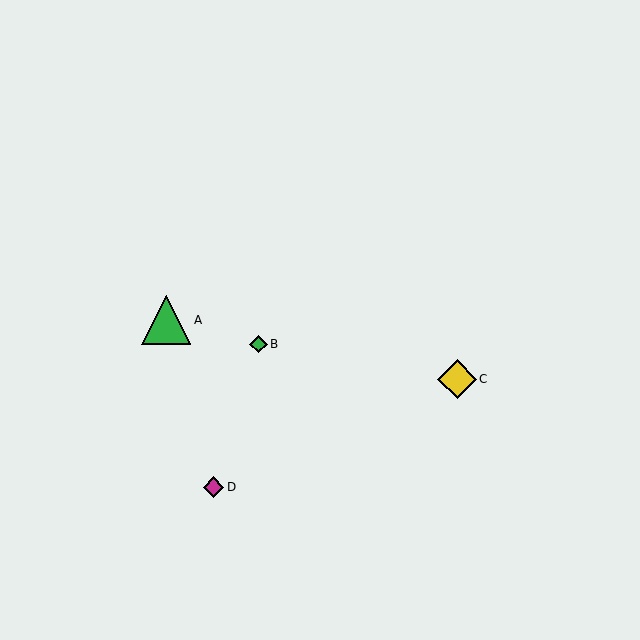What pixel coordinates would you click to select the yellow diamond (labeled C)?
Click at (457, 379) to select the yellow diamond C.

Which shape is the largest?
The green triangle (labeled A) is the largest.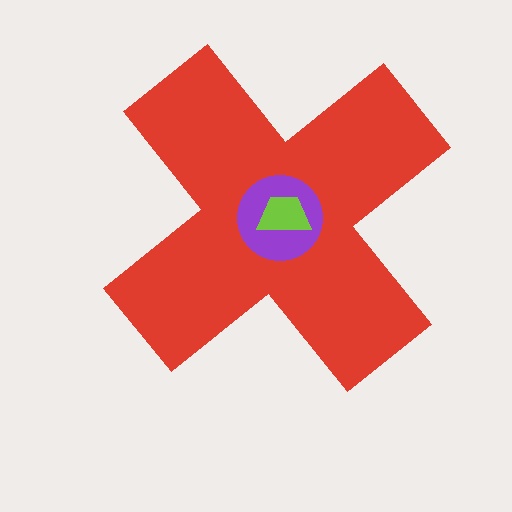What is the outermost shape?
The red cross.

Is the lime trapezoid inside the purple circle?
Yes.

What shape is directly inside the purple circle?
The lime trapezoid.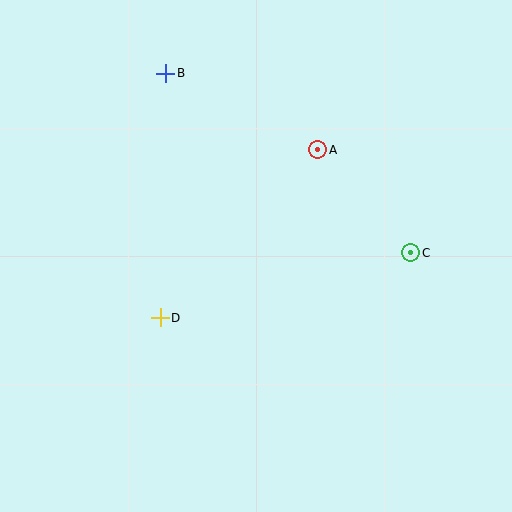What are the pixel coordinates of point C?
Point C is at (411, 253).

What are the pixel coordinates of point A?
Point A is at (318, 150).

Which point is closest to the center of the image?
Point D at (160, 318) is closest to the center.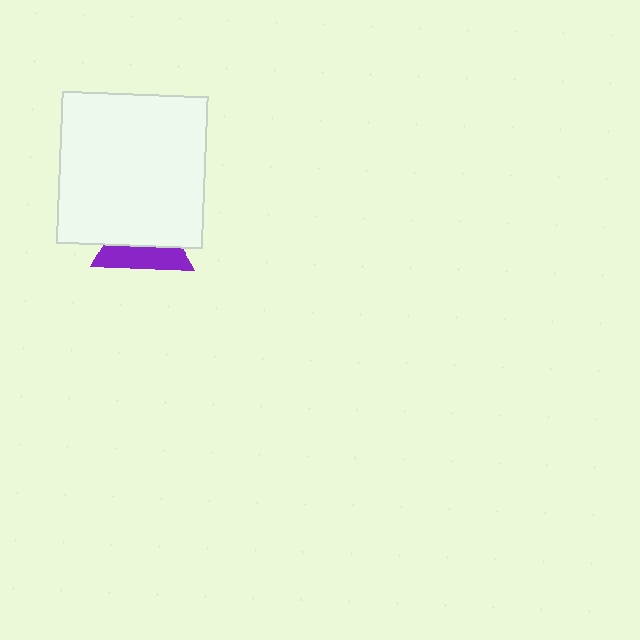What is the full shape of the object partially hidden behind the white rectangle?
The partially hidden object is a purple triangle.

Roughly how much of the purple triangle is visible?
A small part of it is visible (roughly 42%).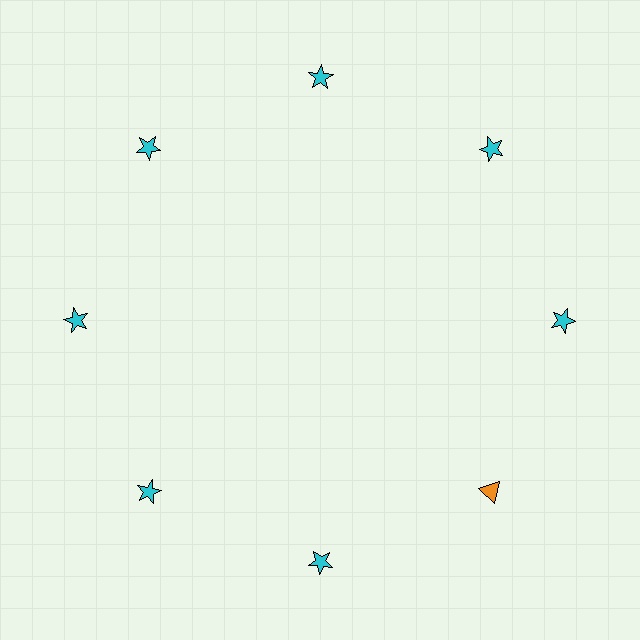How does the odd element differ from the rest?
It differs in both color (orange instead of cyan) and shape (triangle instead of star).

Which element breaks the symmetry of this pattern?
The orange triangle at roughly the 4 o'clock position breaks the symmetry. All other shapes are cyan stars.